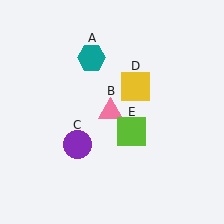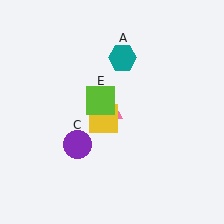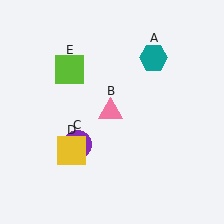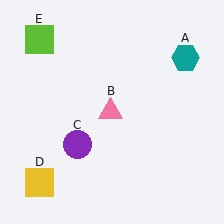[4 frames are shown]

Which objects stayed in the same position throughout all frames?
Pink triangle (object B) and purple circle (object C) remained stationary.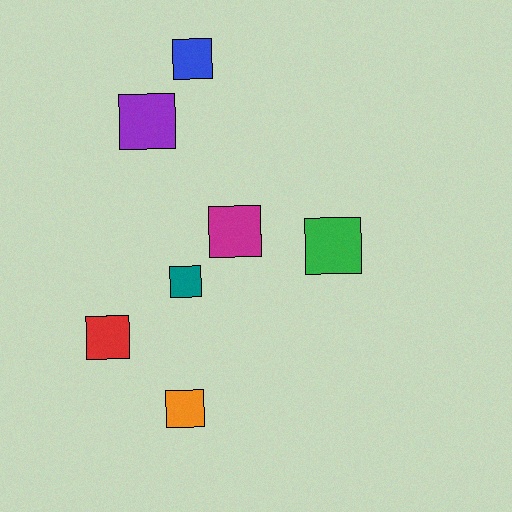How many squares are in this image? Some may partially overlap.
There are 7 squares.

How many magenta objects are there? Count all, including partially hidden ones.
There is 1 magenta object.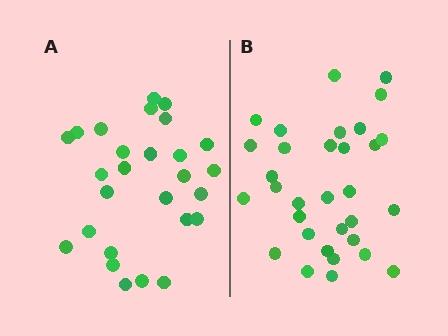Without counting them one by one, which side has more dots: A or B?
Region B (the right region) has more dots.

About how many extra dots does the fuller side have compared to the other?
Region B has about 5 more dots than region A.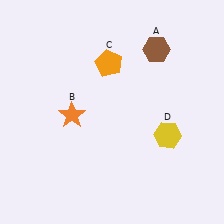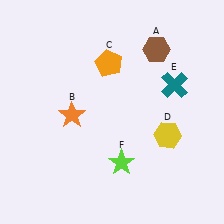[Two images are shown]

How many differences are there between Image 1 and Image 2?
There are 2 differences between the two images.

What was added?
A teal cross (E), a lime star (F) were added in Image 2.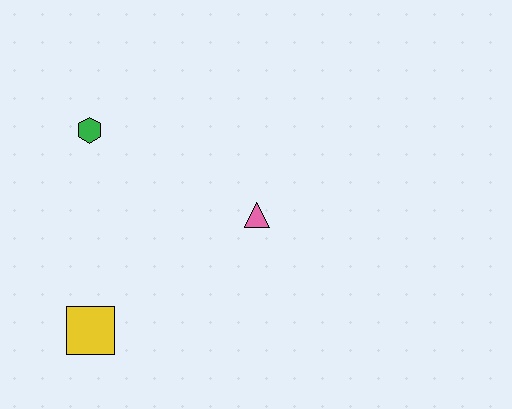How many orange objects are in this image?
There are no orange objects.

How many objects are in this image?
There are 3 objects.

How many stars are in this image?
There are no stars.